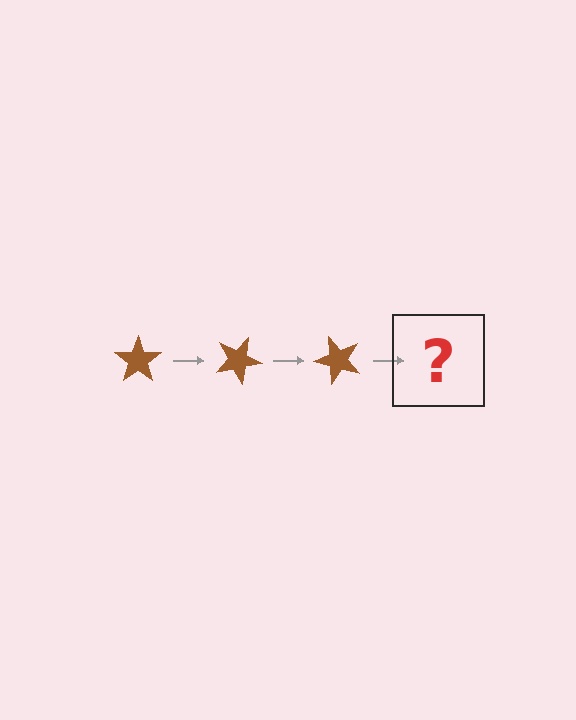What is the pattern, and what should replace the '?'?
The pattern is that the star rotates 25 degrees each step. The '?' should be a brown star rotated 75 degrees.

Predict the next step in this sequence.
The next step is a brown star rotated 75 degrees.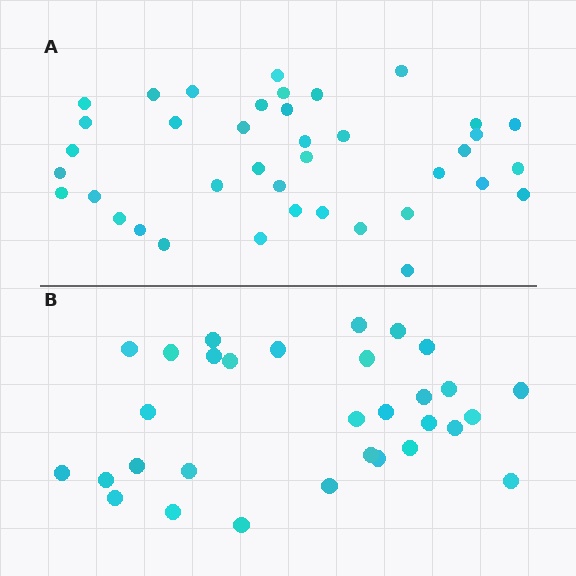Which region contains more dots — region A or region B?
Region A (the top region) has more dots.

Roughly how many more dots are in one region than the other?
Region A has roughly 8 or so more dots than region B.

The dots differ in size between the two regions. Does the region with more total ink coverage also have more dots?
No. Region B has more total ink coverage because its dots are larger, but region A actually contains more individual dots. Total area can be misleading — the number of items is what matters here.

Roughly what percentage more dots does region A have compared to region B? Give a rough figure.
About 25% more.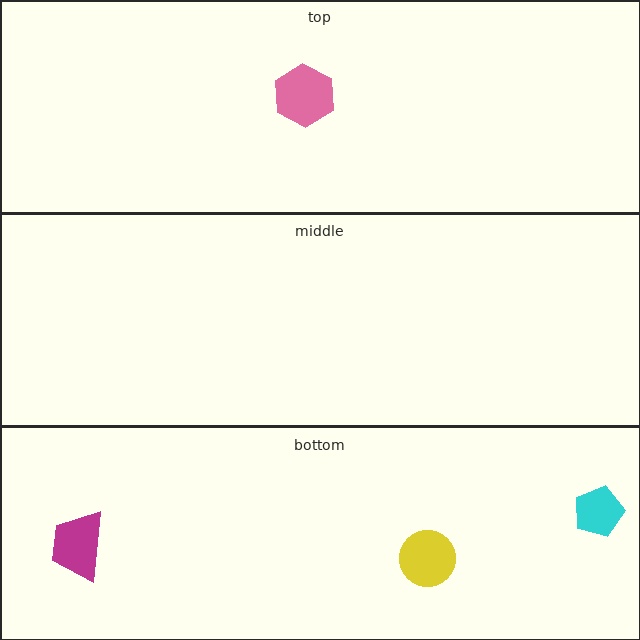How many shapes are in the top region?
1.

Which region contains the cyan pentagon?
The bottom region.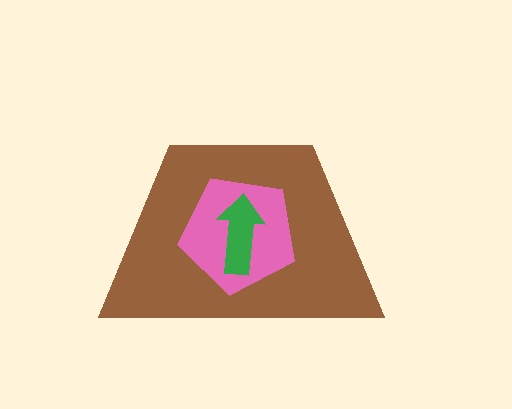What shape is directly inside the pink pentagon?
The green arrow.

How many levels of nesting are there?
3.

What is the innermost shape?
The green arrow.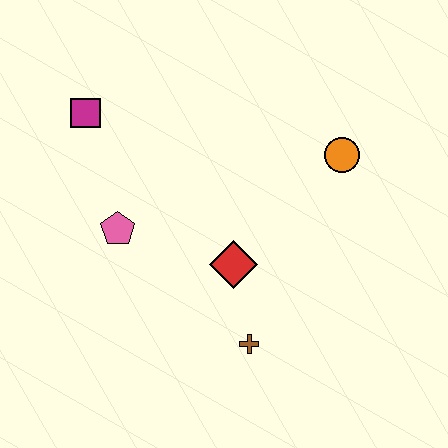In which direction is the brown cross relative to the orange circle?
The brown cross is below the orange circle.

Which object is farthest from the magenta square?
The brown cross is farthest from the magenta square.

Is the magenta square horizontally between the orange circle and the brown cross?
No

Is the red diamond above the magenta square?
No